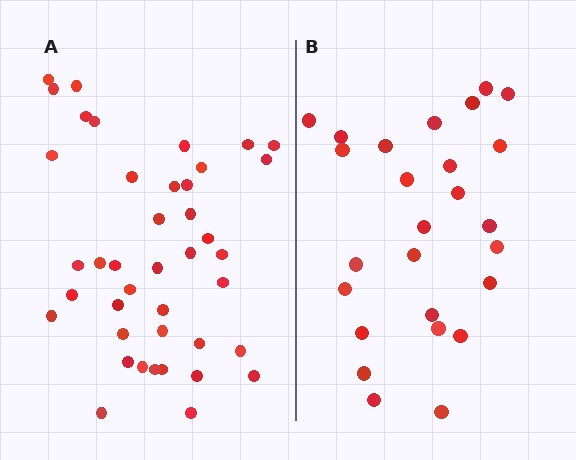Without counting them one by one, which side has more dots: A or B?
Region A (the left region) has more dots.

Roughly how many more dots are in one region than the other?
Region A has approximately 15 more dots than region B.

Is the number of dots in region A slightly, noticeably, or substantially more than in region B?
Region A has substantially more. The ratio is roughly 1.6 to 1.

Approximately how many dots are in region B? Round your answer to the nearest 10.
About 30 dots. (The exact count is 26, which rounds to 30.)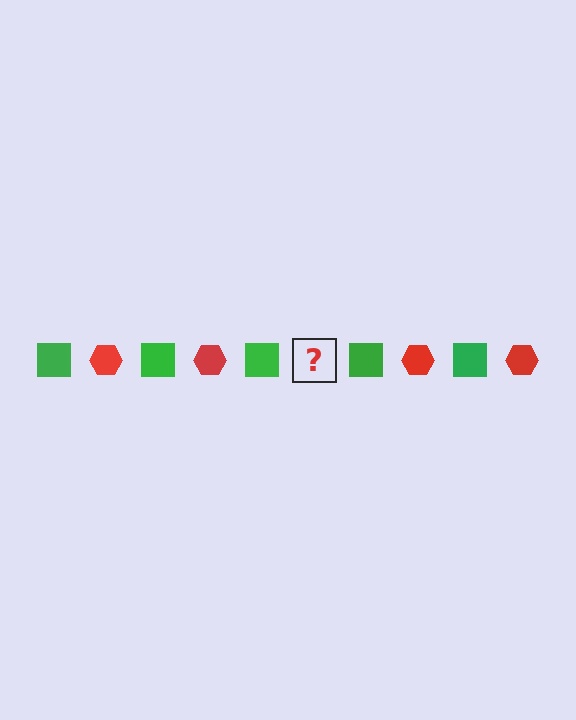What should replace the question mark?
The question mark should be replaced with a red hexagon.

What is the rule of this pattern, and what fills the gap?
The rule is that the pattern alternates between green square and red hexagon. The gap should be filled with a red hexagon.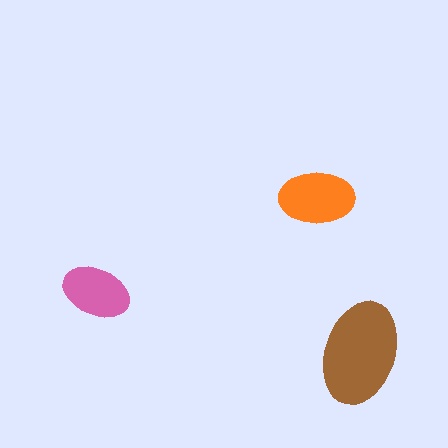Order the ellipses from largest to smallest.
the brown one, the orange one, the pink one.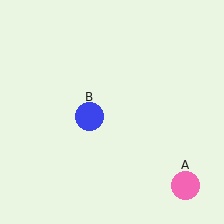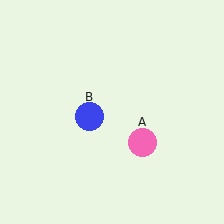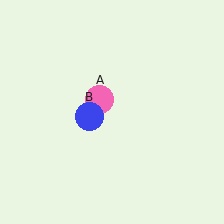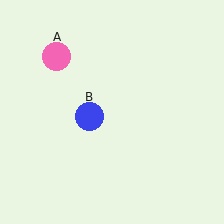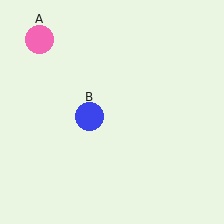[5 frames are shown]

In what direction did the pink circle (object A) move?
The pink circle (object A) moved up and to the left.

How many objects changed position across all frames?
1 object changed position: pink circle (object A).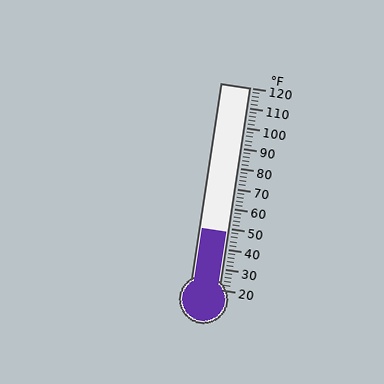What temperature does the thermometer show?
The thermometer shows approximately 48°F.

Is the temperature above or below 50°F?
The temperature is below 50°F.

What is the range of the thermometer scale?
The thermometer scale ranges from 20°F to 120°F.